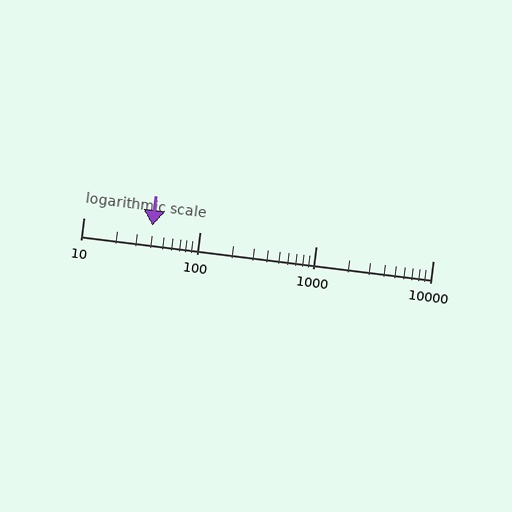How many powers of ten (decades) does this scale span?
The scale spans 3 decades, from 10 to 10000.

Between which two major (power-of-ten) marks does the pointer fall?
The pointer is between 10 and 100.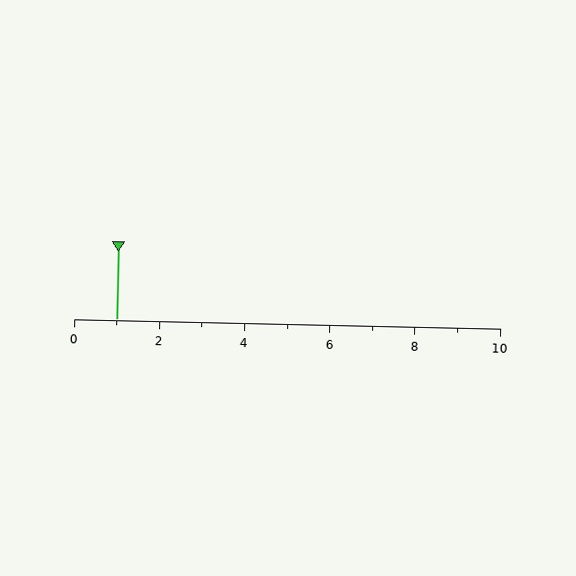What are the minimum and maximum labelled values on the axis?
The axis runs from 0 to 10.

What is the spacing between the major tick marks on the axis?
The major ticks are spaced 2 apart.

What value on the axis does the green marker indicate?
The marker indicates approximately 1.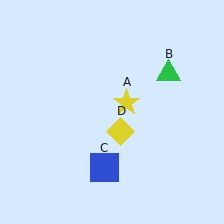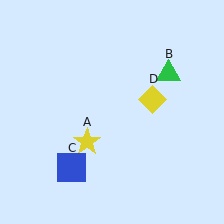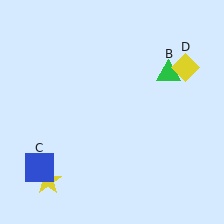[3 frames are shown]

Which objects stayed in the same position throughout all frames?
Green triangle (object B) remained stationary.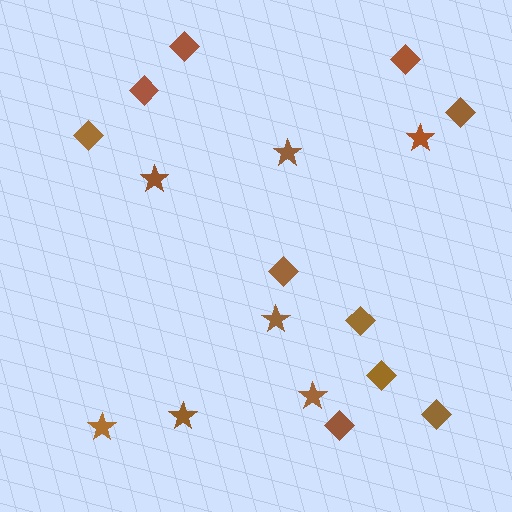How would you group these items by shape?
There are 2 groups: one group of stars (7) and one group of diamonds (10).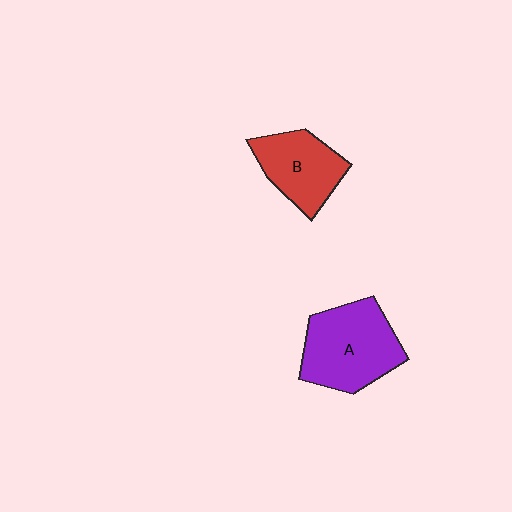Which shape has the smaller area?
Shape B (red).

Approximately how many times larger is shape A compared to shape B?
Approximately 1.4 times.